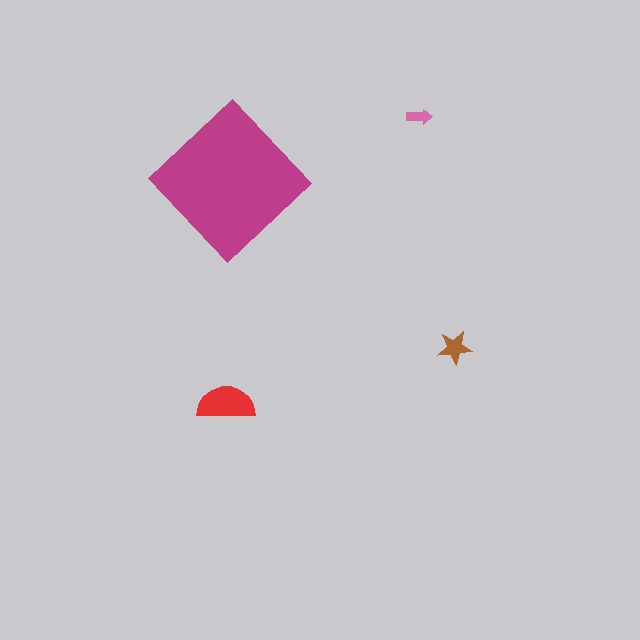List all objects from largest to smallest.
The magenta diamond, the red semicircle, the brown star, the pink arrow.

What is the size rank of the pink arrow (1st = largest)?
4th.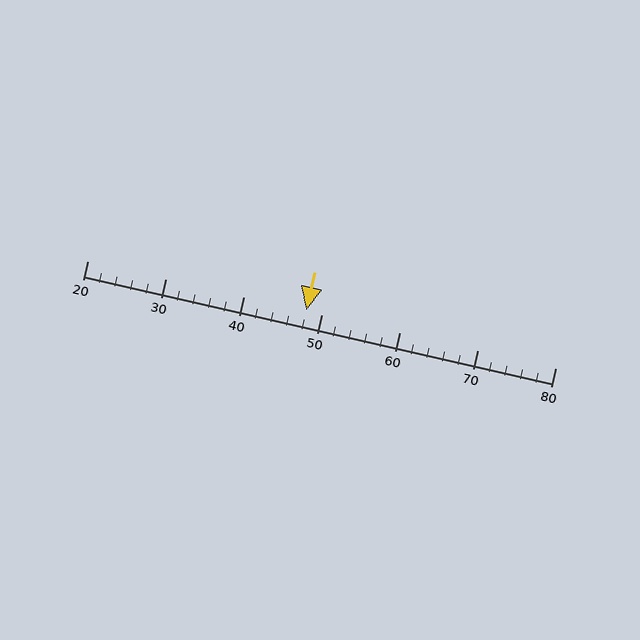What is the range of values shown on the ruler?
The ruler shows values from 20 to 80.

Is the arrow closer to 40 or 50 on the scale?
The arrow is closer to 50.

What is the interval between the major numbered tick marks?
The major tick marks are spaced 10 units apart.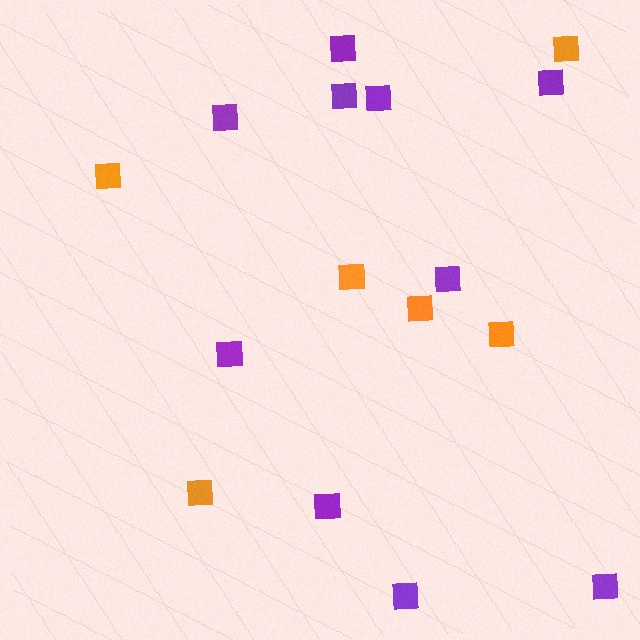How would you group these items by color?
There are 2 groups: one group of orange squares (6) and one group of purple squares (10).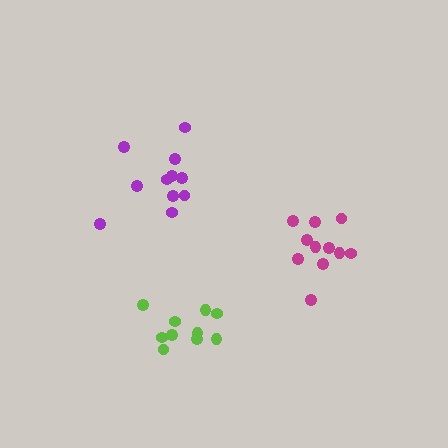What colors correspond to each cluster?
The clusters are colored: purple, magenta, lime.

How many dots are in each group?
Group 1: 11 dots, Group 2: 11 dots, Group 3: 10 dots (32 total).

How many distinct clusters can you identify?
There are 3 distinct clusters.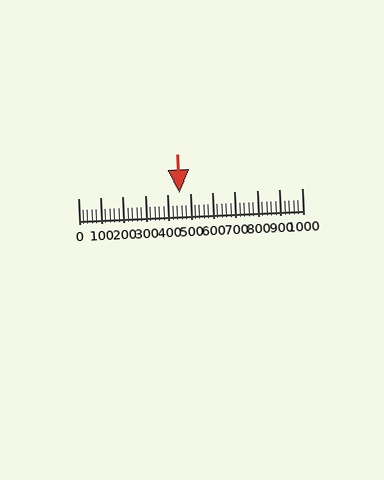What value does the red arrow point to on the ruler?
The red arrow points to approximately 453.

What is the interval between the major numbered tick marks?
The major tick marks are spaced 100 units apart.